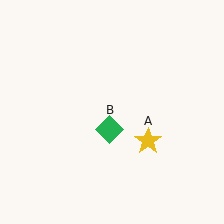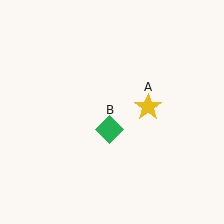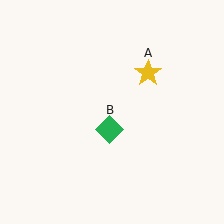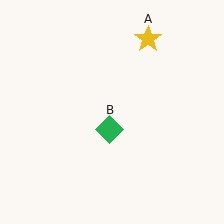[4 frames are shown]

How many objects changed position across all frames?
1 object changed position: yellow star (object A).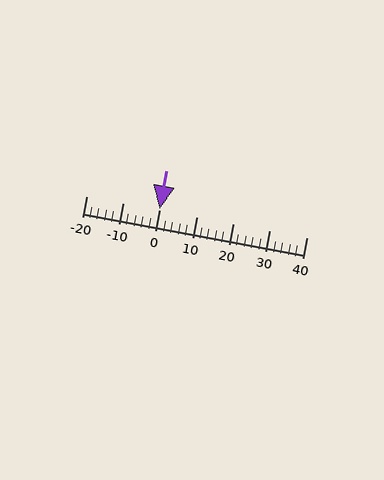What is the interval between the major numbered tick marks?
The major tick marks are spaced 10 units apart.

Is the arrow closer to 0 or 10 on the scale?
The arrow is closer to 0.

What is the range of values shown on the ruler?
The ruler shows values from -20 to 40.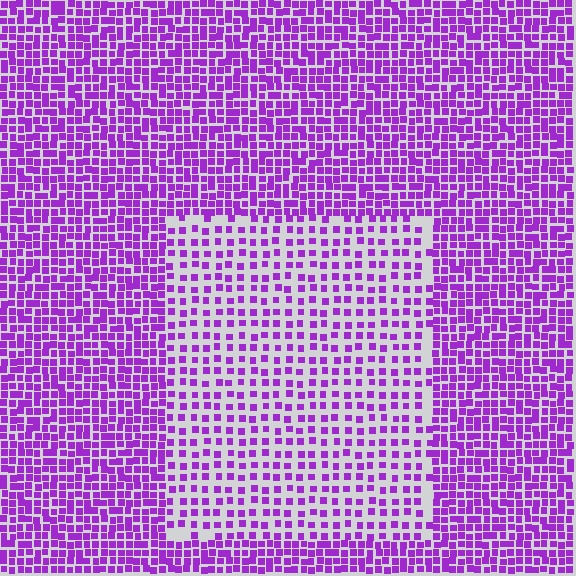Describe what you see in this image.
The image contains small purple elements arranged at two different densities. A rectangle-shaped region is visible where the elements are less densely packed than the surrounding area.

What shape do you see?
I see a rectangle.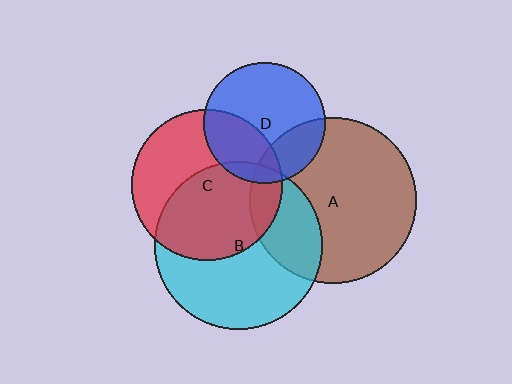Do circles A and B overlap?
Yes.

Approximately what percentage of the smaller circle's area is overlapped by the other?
Approximately 25%.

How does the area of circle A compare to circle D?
Approximately 1.9 times.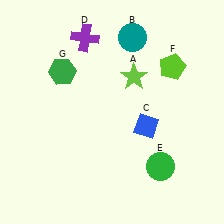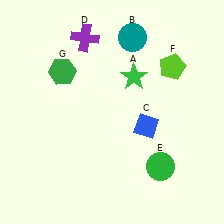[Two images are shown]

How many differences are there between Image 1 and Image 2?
There is 1 difference between the two images.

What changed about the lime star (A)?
In Image 1, A is lime. In Image 2, it changed to green.